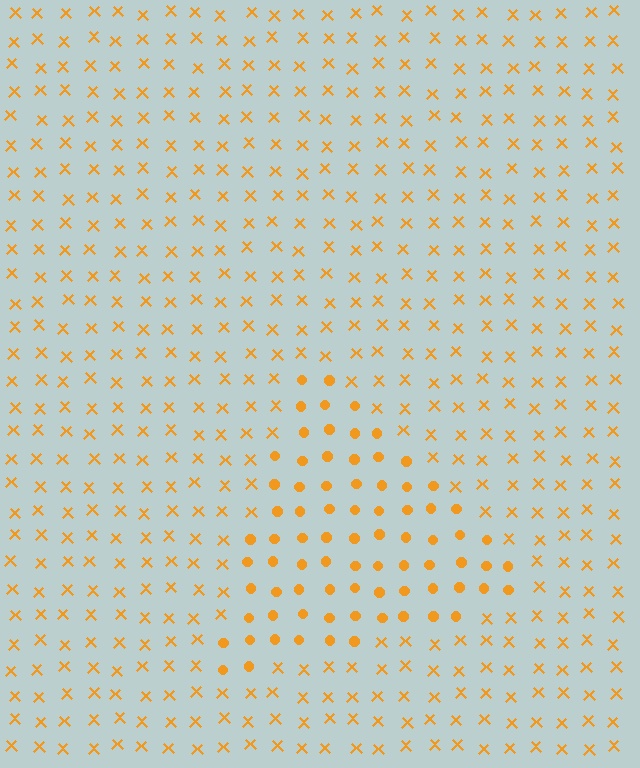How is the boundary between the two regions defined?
The boundary is defined by a change in element shape: circles inside vs. X marks outside. All elements share the same color and spacing.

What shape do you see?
I see a triangle.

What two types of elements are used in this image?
The image uses circles inside the triangle region and X marks outside it.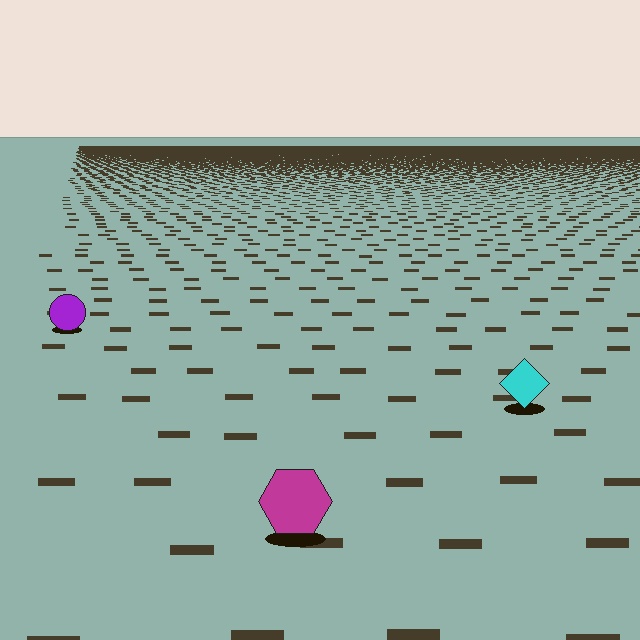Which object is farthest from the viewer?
The purple circle is farthest from the viewer. It appears smaller and the ground texture around it is denser.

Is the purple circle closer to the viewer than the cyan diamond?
No. The cyan diamond is closer — you can tell from the texture gradient: the ground texture is coarser near it.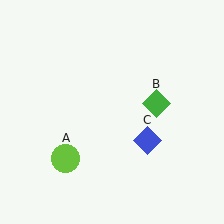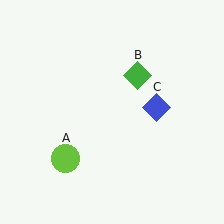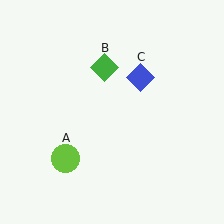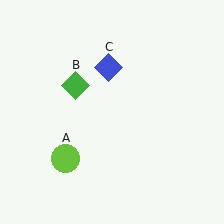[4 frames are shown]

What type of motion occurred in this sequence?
The green diamond (object B), blue diamond (object C) rotated counterclockwise around the center of the scene.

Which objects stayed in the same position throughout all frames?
Lime circle (object A) remained stationary.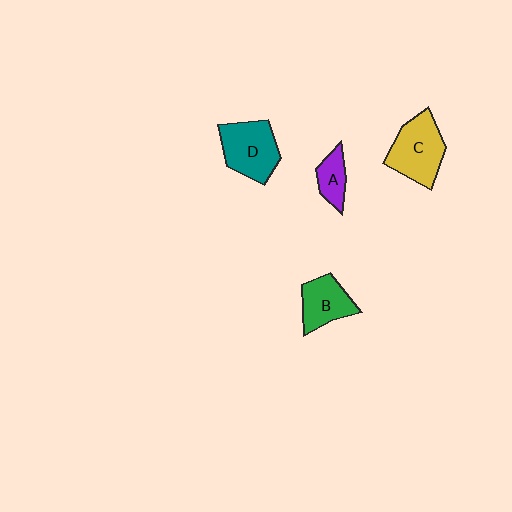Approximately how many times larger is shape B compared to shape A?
Approximately 1.6 times.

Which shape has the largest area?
Shape C (yellow).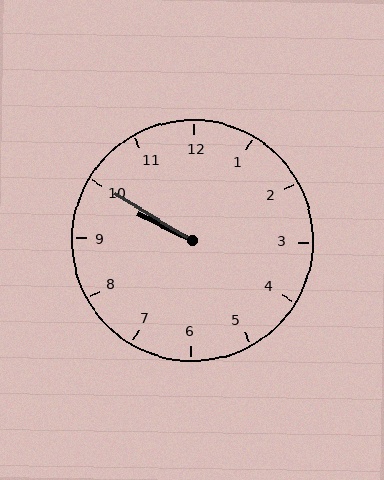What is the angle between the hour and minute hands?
Approximately 5 degrees.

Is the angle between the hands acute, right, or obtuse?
It is acute.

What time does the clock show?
9:50.